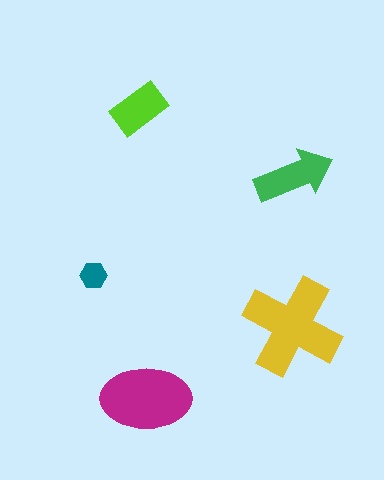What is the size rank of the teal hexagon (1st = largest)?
5th.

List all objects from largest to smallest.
The yellow cross, the magenta ellipse, the green arrow, the lime rectangle, the teal hexagon.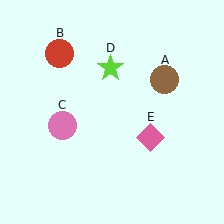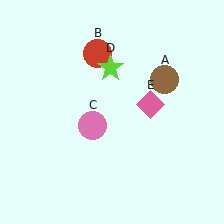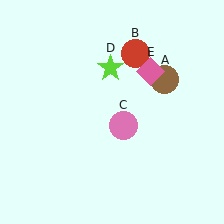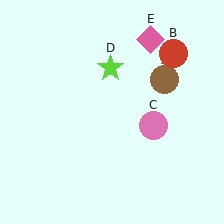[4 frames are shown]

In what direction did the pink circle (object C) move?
The pink circle (object C) moved right.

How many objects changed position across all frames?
3 objects changed position: red circle (object B), pink circle (object C), pink diamond (object E).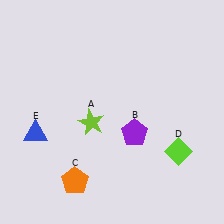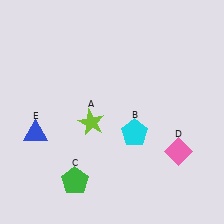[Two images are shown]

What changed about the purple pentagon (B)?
In Image 1, B is purple. In Image 2, it changed to cyan.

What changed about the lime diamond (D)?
In Image 1, D is lime. In Image 2, it changed to pink.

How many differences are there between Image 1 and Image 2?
There are 3 differences between the two images.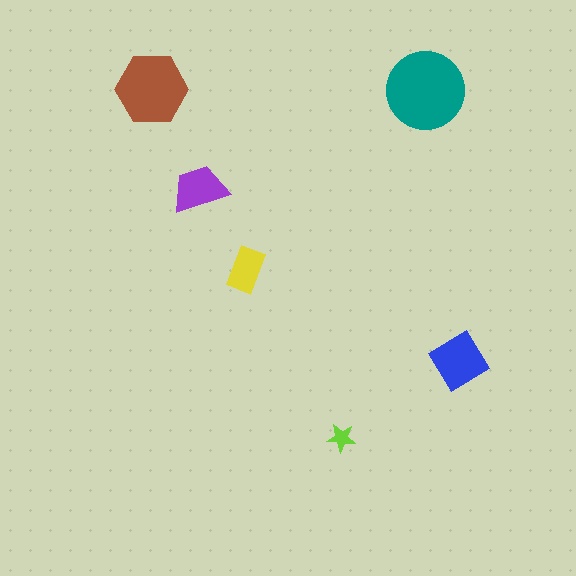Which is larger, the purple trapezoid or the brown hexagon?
The brown hexagon.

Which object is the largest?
The teal circle.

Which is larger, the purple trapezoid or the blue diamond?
The blue diamond.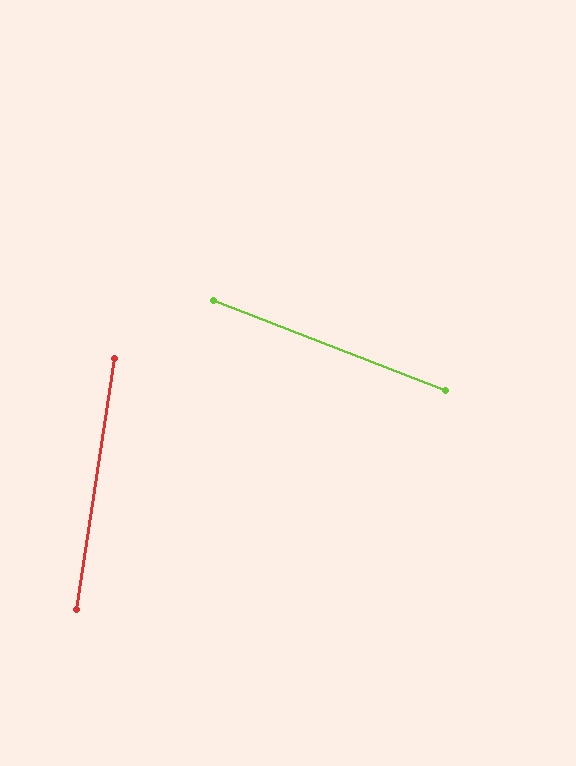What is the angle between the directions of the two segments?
Approximately 77 degrees.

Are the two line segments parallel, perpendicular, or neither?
Neither parallel nor perpendicular — they differ by about 77°.